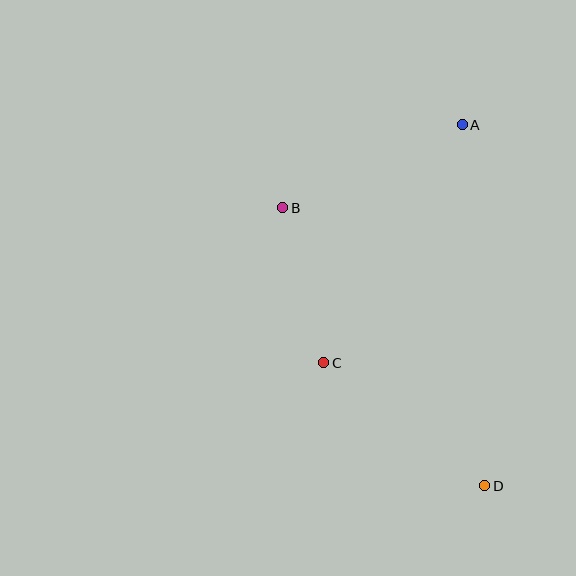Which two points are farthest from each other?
Points A and D are farthest from each other.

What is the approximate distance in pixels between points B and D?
The distance between B and D is approximately 343 pixels.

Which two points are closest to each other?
Points B and C are closest to each other.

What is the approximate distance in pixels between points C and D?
The distance between C and D is approximately 203 pixels.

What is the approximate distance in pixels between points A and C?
The distance between A and C is approximately 275 pixels.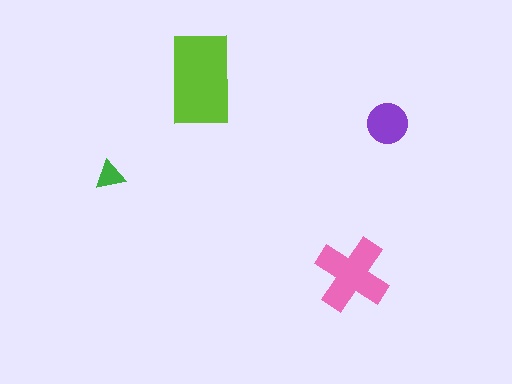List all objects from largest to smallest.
The lime rectangle, the pink cross, the purple circle, the green triangle.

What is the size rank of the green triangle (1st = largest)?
4th.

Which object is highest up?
The lime rectangle is topmost.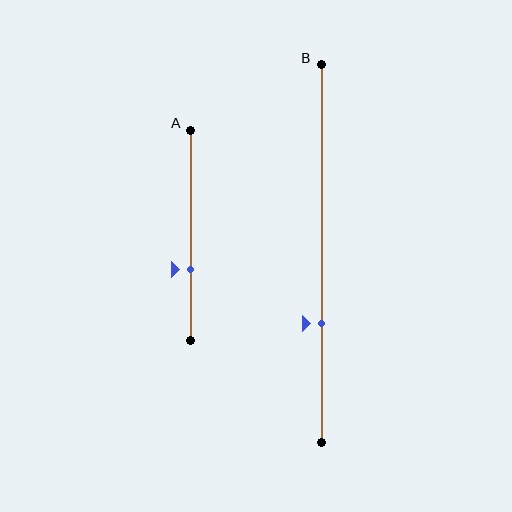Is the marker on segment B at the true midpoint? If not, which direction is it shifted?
No, the marker on segment B is shifted downward by about 19% of the segment length.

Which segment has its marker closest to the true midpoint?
Segment A has its marker closest to the true midpoint.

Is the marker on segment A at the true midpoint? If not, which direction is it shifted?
No, the marker on segment A is shifted downward by about 16% of the segment length.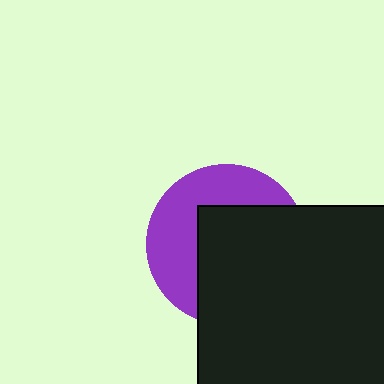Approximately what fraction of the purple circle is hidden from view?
Roughly 57% of the purple circle is hidden behind the black square.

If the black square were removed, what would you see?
You would see the complete purple circle.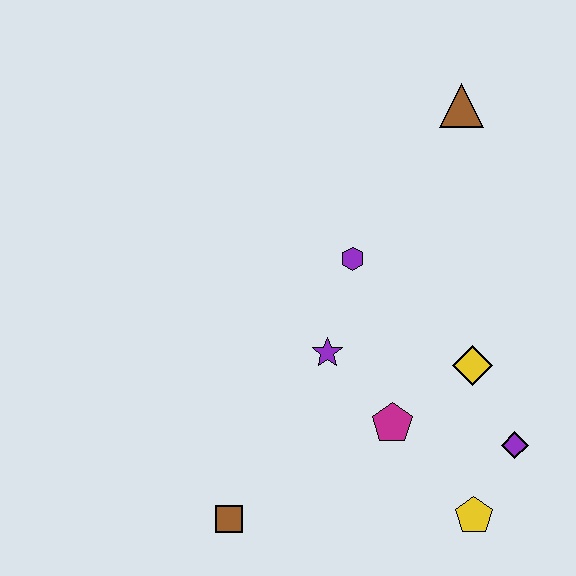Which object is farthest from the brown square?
The brown triangle is farthest from the brown square.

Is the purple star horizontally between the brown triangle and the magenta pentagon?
No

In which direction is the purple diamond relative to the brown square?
The purple diamond is to the right of the brown square.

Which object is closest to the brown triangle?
The purple hexagon is closest to the brown triangle.